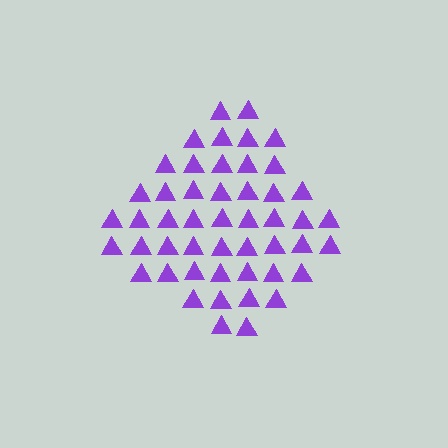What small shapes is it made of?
It is made of small triangles.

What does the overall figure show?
The overall figure shows a diamond.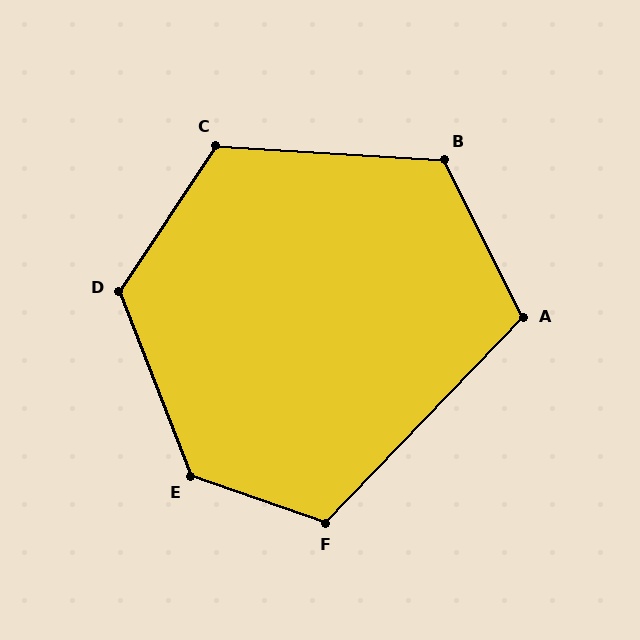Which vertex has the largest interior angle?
E, at approximately 130 degrees.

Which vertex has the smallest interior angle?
A, at approximately 110 degrees.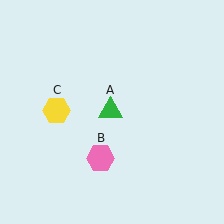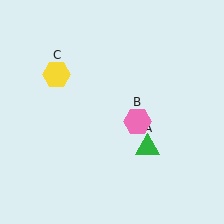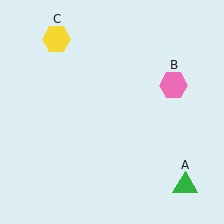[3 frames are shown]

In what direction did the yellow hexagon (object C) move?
The yellow hexagon (object C) moved up.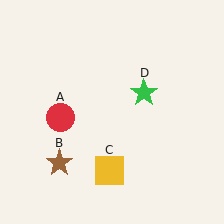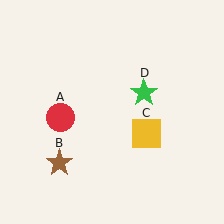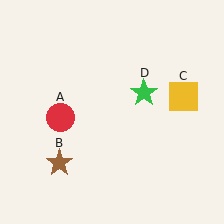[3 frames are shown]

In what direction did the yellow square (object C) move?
The yellow square (object C) moved up and to the right.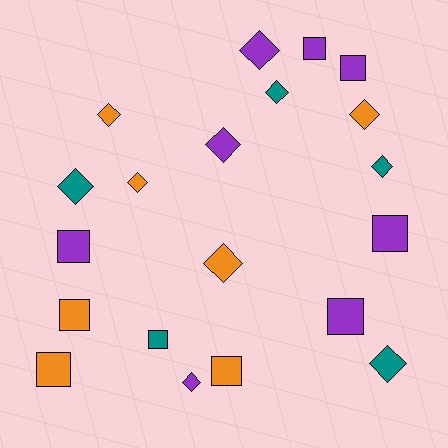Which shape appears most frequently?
Diamond, with 11 objects.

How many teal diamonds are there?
There are 4 teal diamonds.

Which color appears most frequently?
Purple, with 8 objects.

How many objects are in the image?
There are 20 objects.